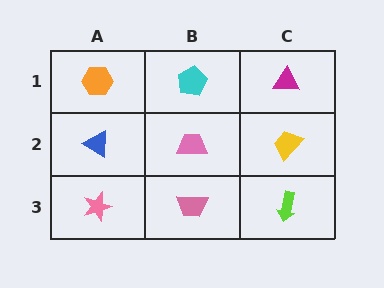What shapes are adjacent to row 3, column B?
A pink trapezoid (row 2, column B), a pink star (row 3, column A), a lime arrow (row 3, column C).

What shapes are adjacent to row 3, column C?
A yellow trapezoid (row 2, column C), a pink trapezoid (row 3, column B).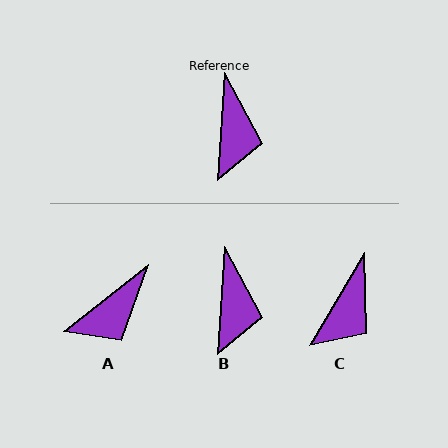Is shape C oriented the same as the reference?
No, it is off by about 27 degrees.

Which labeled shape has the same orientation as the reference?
B.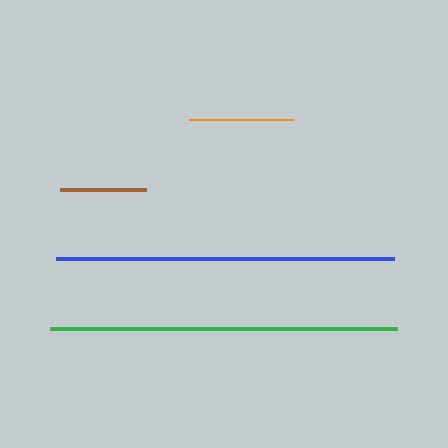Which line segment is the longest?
The green line is the longest at approximately 347 pixels.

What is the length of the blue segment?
The blue segment is approximately 338 pixels long.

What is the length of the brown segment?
The brown segment is approximately 85 pixels long.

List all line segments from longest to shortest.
From longest to shortest: green, blue, orange, brown.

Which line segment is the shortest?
The brown line is the shortest at approximately 85 pixels.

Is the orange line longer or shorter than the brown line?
The orange line is longer than the brown line.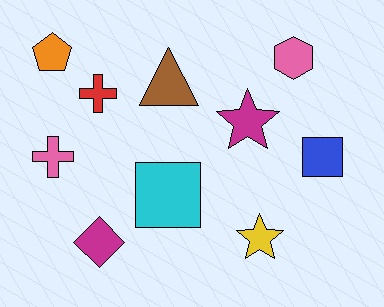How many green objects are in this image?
There are no green objects.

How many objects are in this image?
There are 10 objects.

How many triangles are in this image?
There is 1 triangle.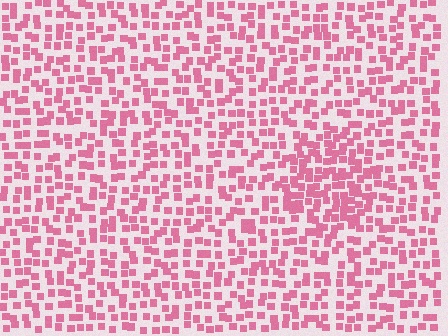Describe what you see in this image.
The image contains small pink elements arranged at two different densities. A diamond-shaped region is visible where the elements are more densely packed than the surrounding area.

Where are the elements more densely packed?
The elements are more densely packed inside the diamond boundary.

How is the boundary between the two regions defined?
The boundary is defined by a change in element density (approximately 1.7x ratio). All elements are the same color, size, and shape.